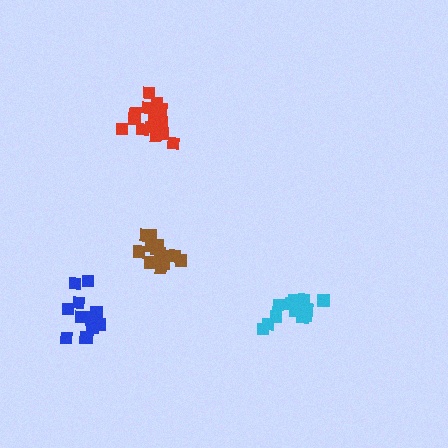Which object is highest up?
The red cluster is topmost.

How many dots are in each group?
Group 1: 15 dots, Group 2: 15 dots, Group 3: 16 dots, Group 4: 16 dots (62 total).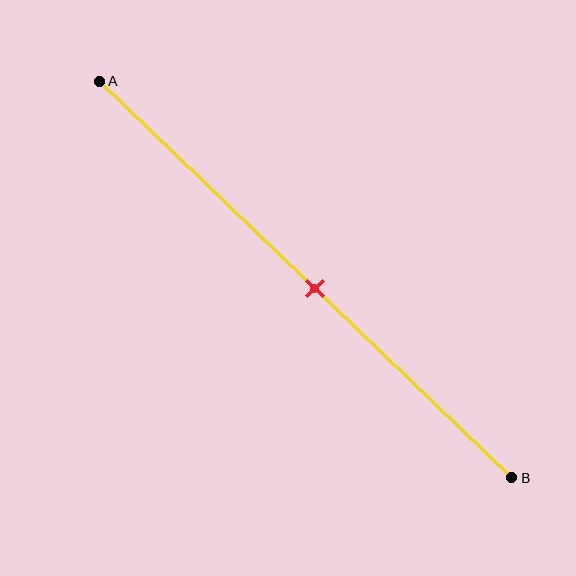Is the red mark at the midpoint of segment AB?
Yes, the mark is approximately at the midpoint.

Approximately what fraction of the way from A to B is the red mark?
The red mark is approximately 50% of the way from A to B.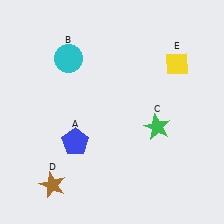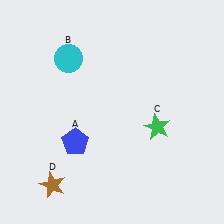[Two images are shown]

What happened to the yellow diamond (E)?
The yellow diamond (E) was removed in Image 2. It was in the top-right area of Image 1.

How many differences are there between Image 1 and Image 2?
There is 1 difference between the two images.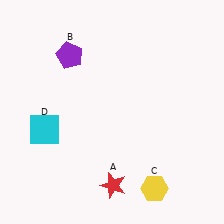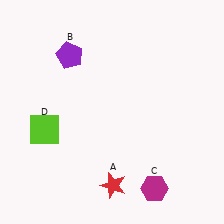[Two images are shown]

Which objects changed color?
C changed from yellow to magenta. D changed from cyan to lime.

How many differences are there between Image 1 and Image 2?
There are 2 differences between the two images.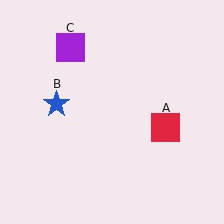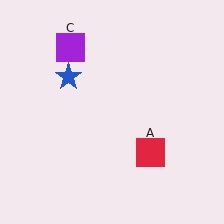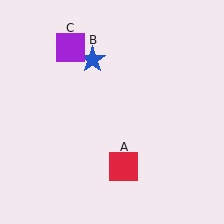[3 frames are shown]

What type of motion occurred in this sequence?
The red square (object A), blue star (object B) rotated clockwise around the center of the scene.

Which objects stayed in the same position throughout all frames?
Purple square (object C) remained stationary.